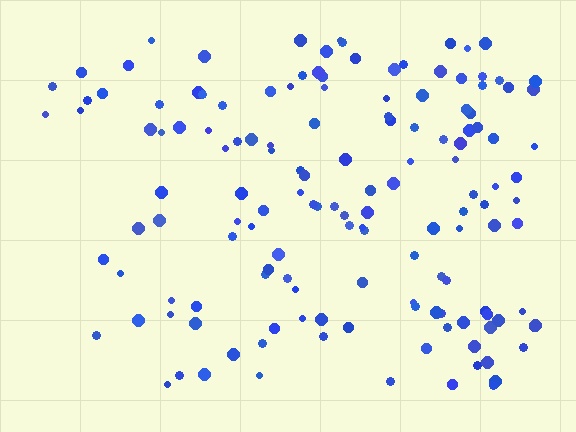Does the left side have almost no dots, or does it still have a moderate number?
Still a moderate number, just noticeably fewer than the right.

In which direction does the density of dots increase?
From left to right, with the right side densest.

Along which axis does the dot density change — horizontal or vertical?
Horizontal.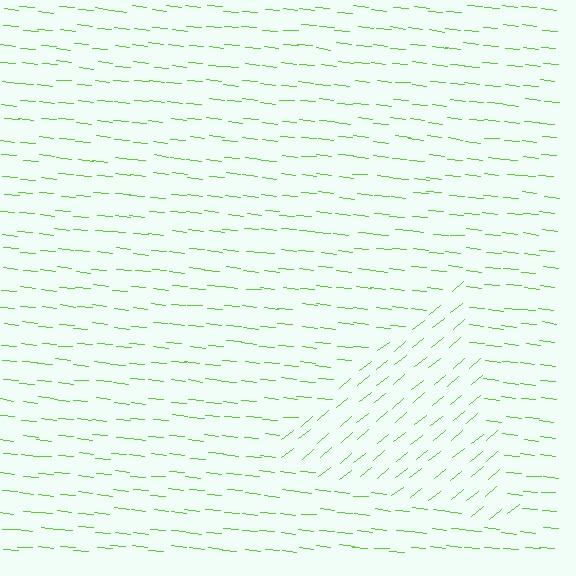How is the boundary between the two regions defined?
The boundary is defined purely by a change in line orientation (approximately 45 degrees difference). All lines are the same color and thickness.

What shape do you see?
I see a triangle.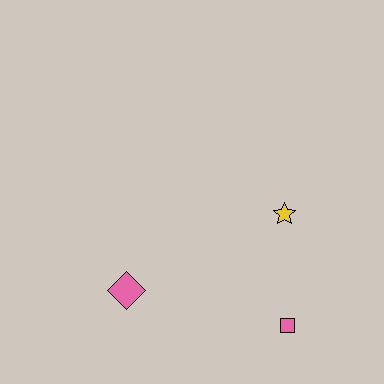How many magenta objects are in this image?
There are no magenta objects.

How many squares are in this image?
There is 1 square.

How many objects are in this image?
There are 3 objects.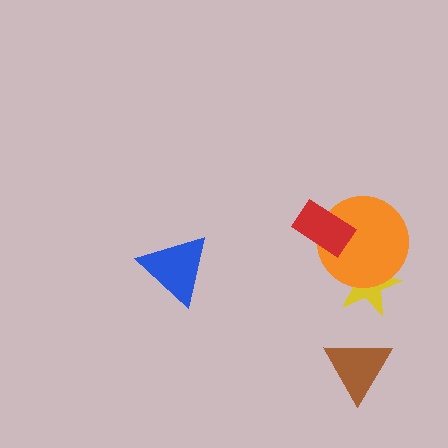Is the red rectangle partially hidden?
No, no other shape covers it.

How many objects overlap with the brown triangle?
0 objects overlap with the brown triangle.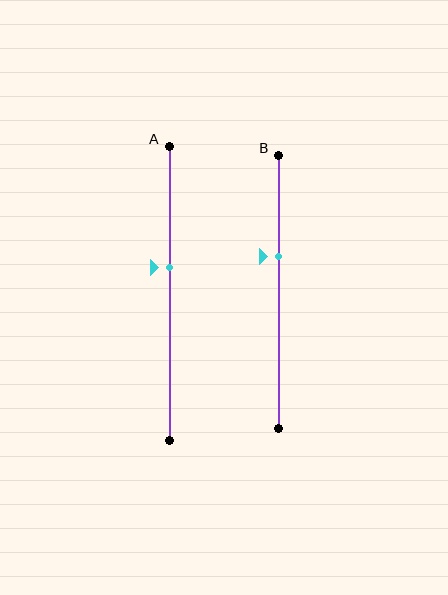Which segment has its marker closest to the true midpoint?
Segment A has its marker closest to the true midpoint.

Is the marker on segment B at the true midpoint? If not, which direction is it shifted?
No, the marker on segment B is shifted upward by about 13% of the segment length.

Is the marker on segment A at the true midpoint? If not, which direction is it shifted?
No, the marker on segment A is shifted upward by about 9% of the segment length.